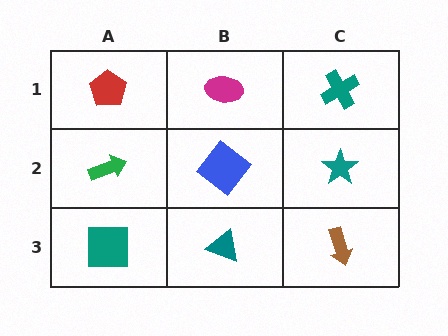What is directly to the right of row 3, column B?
A brown arrow.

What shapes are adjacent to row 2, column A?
A red pentagon (row 1, column A), a teal square (row 3, column A), a blue diamond (row 2, column B).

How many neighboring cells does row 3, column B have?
3.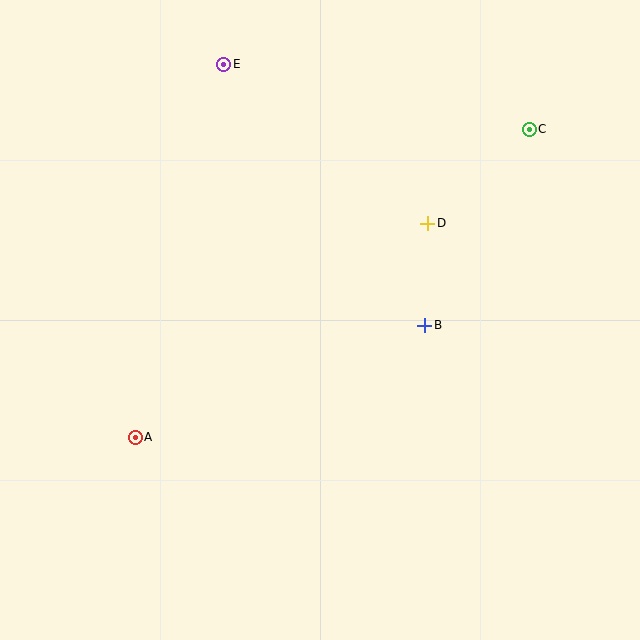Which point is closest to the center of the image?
Point B at (425, 325) is closest to the center.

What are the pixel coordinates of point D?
Point D is at (428, 223).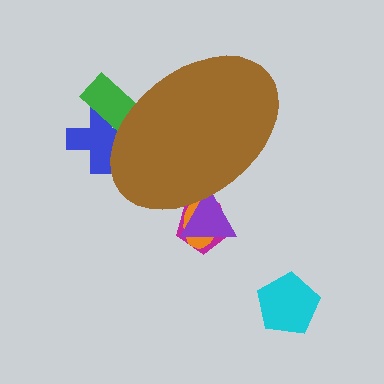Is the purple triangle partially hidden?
Yes, the purple triangle is partially hidden behind the brown ellipse.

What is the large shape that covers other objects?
A brown ellipse.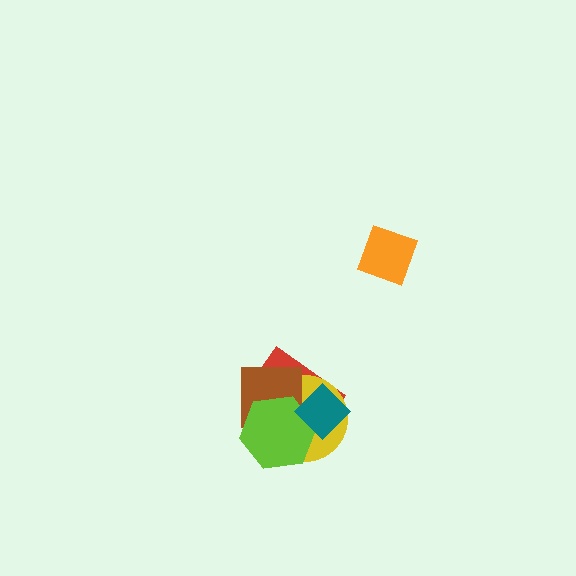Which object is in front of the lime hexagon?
The teal diamond is in front of the lime hexagon.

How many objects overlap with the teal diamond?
3 objects overlap with the teal diamond.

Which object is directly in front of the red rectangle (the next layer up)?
The yellow circle is directly in front of the red rectangle.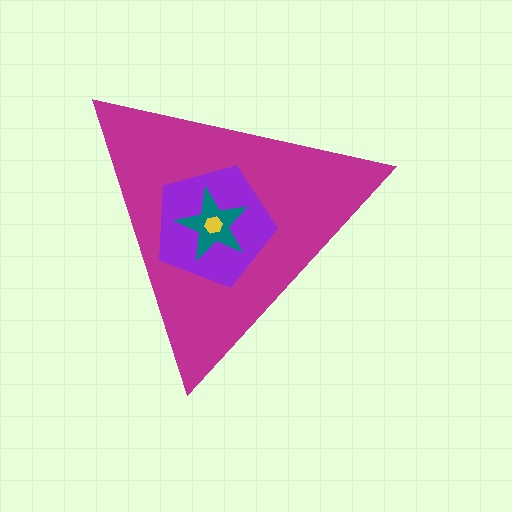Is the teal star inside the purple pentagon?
Yes.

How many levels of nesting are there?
4.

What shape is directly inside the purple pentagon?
The teal star.